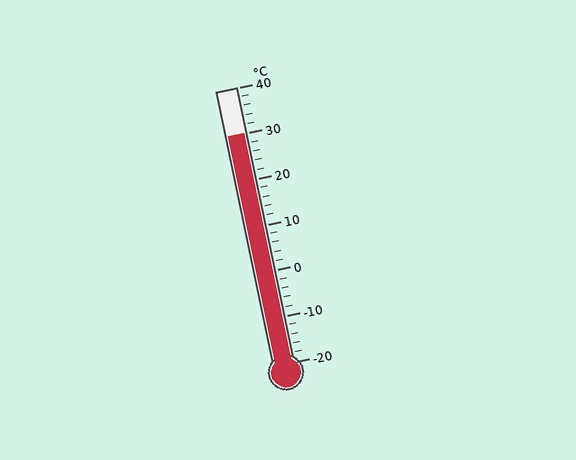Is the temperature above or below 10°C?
The temperature is above 10°C.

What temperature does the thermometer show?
The thermometer shows approximately 30°C.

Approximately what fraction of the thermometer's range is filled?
The thermometer is filled to approximately 85% of its range.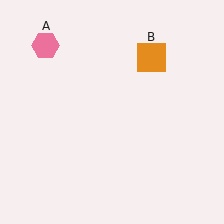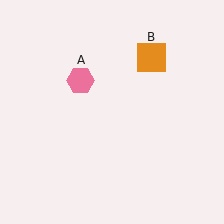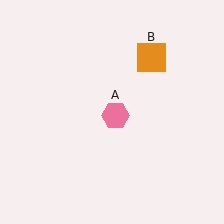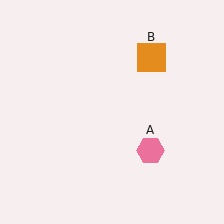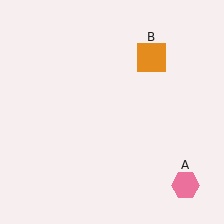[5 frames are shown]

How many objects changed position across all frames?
1 object changed position: pink hexagon (object A).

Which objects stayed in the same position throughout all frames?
Orange square (object B) remained stationary.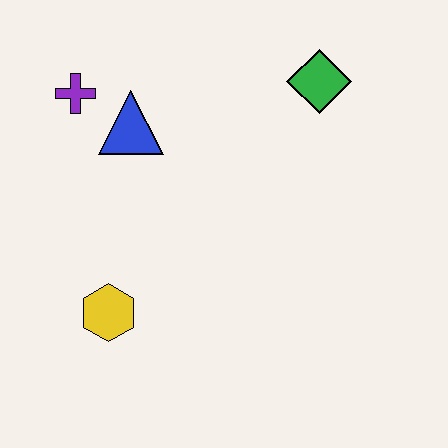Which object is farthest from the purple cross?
The green diamond is farthest from the purple cross.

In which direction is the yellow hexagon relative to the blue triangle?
The yellow hexagon is below the blue triangle.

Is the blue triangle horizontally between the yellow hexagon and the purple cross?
No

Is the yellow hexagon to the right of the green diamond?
No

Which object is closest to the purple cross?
The blue triangle is closest to the purple cross.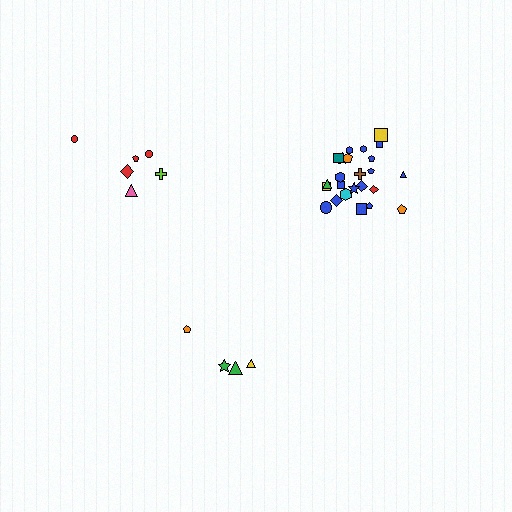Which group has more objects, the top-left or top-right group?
The top-right group.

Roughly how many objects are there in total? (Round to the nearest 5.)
Roughly 35 objects in total.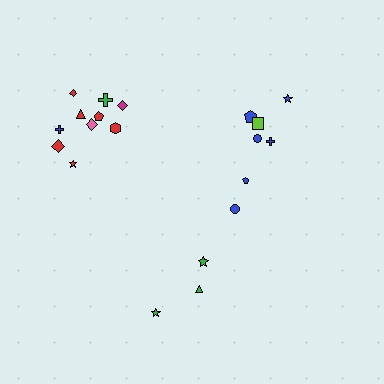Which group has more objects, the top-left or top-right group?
The top-left group.